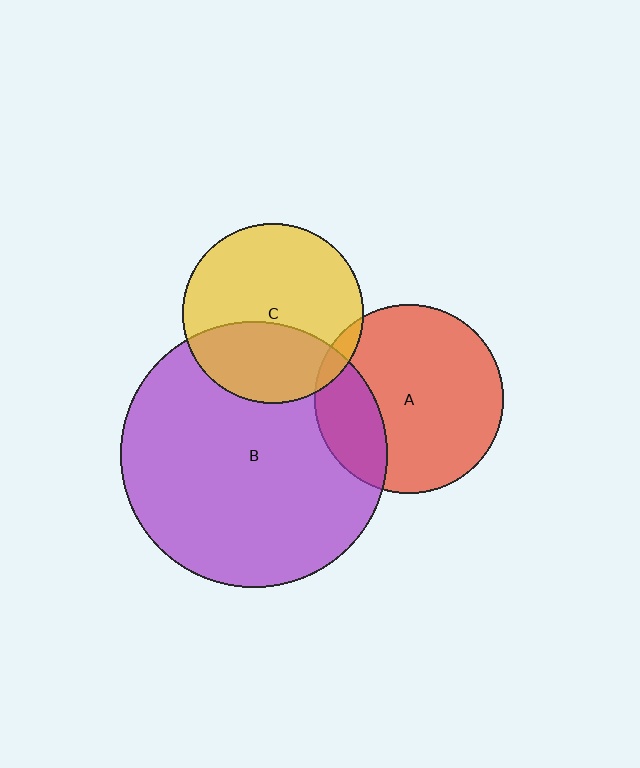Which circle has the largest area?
Circle B (purple).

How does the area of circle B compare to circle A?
Approximately 2.0 times.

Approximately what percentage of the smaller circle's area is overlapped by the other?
Approximately 25%.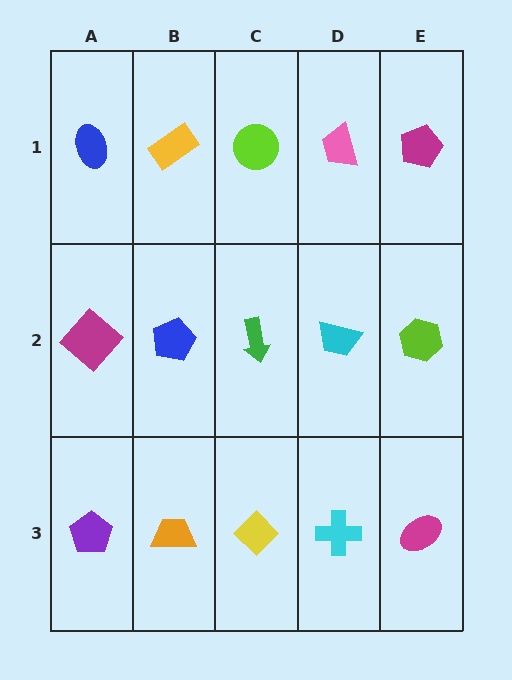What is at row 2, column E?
A lime hexagon.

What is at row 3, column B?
An orange trapezoid.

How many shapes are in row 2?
5 shapes.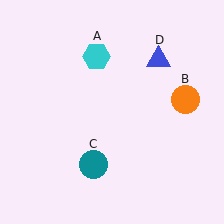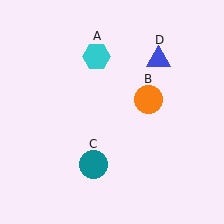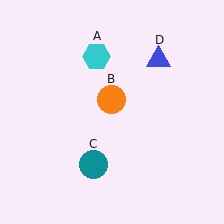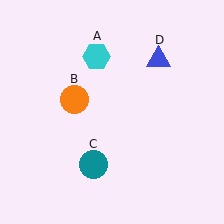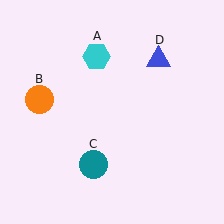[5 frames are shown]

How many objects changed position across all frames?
1 object changed position: orange circle (object B).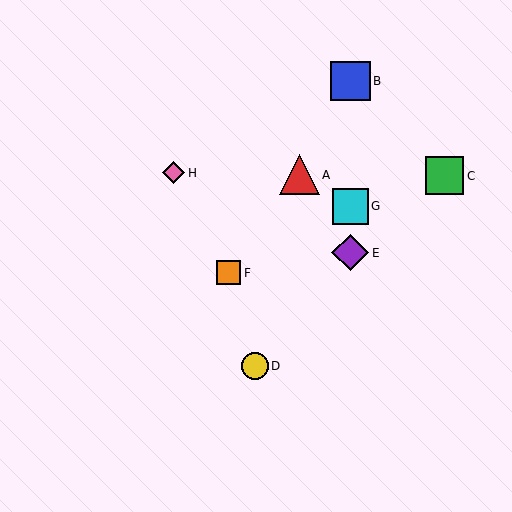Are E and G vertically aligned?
Yes, both are at x≈350.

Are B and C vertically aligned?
No, B is at x≈350 and C is at x≈445.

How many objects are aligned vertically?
3 objects (B, E, G) are aligned vertically.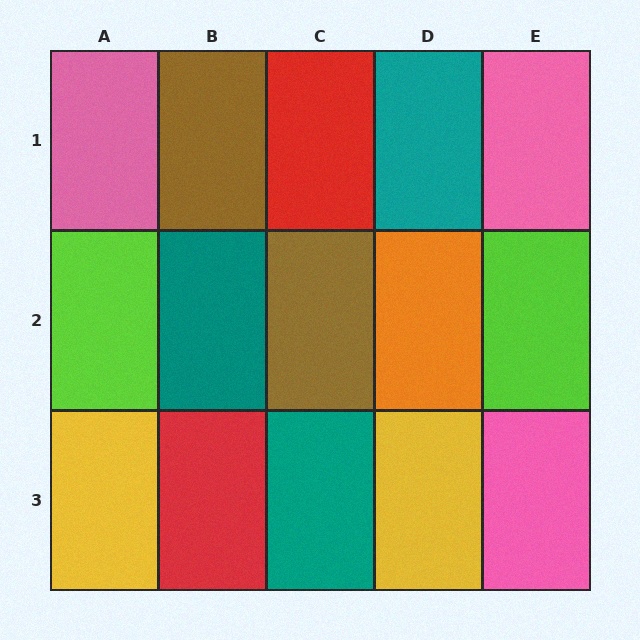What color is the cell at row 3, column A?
Yellow.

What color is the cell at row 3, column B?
Red.